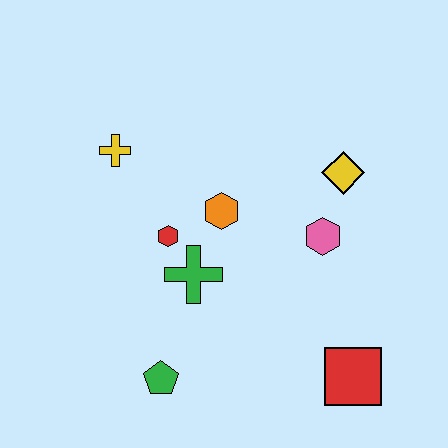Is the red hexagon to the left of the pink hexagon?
Yes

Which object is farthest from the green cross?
The red square is farthest from the green cross.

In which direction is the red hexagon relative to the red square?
The red hexagon is to the left of the red square.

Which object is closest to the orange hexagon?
The red hexagon is closest to the orange hexagon.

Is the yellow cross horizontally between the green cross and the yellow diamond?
No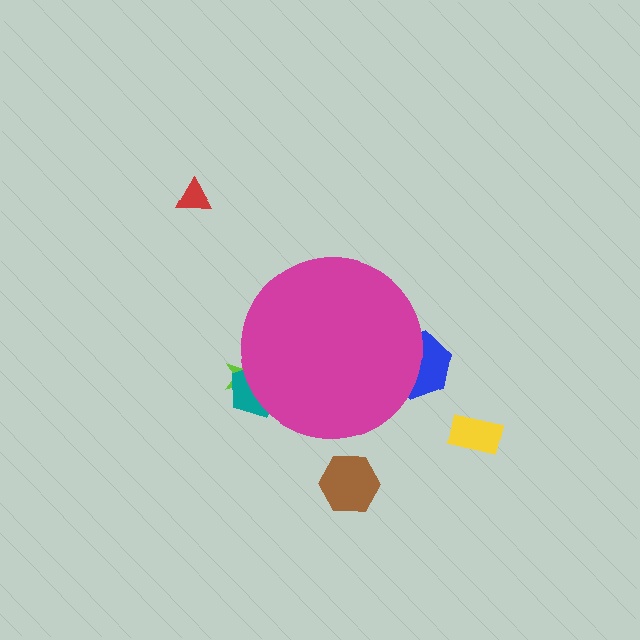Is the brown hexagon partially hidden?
No, the brown hexagon is fully visible.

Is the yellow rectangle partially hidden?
No, the yellow rectangle is fully visible.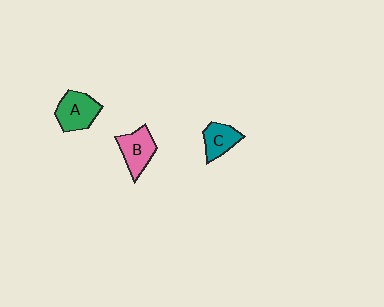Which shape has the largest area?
Shape A (green).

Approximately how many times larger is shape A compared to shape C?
Approximately 1.3 times.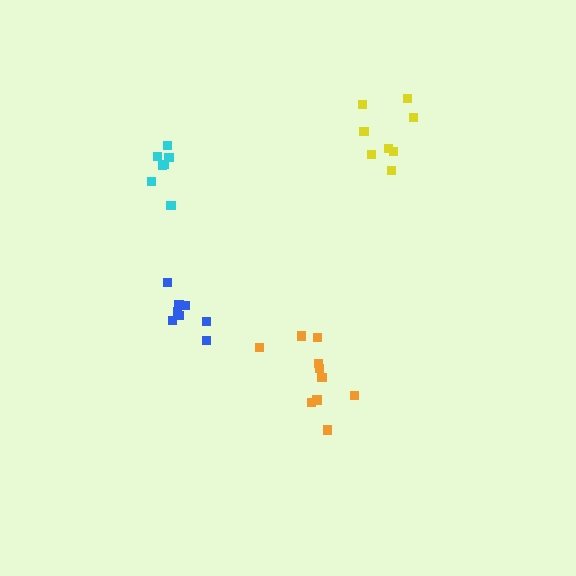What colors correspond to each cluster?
The clusters are colored: cyan, yellow, orange, blue.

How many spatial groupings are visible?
There are 4 spatial groupings.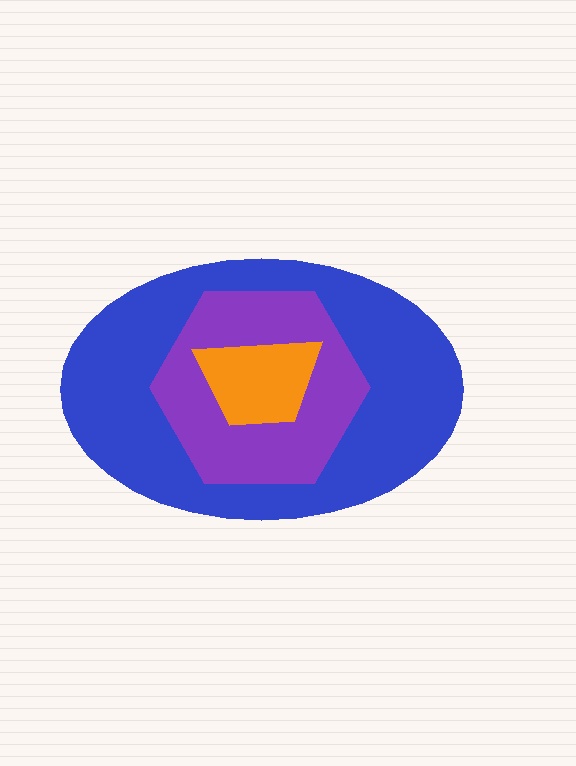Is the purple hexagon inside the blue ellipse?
Yes.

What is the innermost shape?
The orange trapezoid.